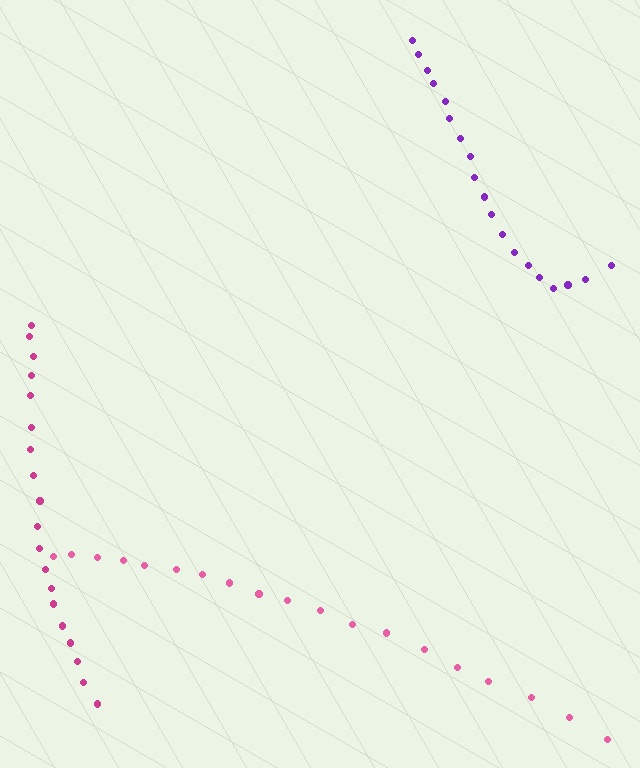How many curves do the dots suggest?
There are 3 distinct paths.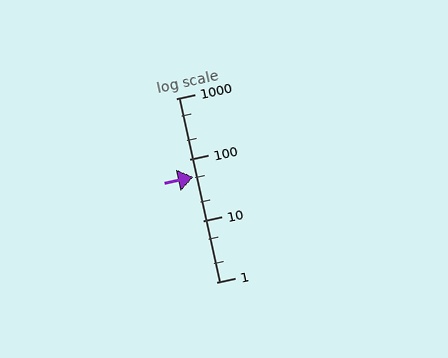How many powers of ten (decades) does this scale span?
The scale spans 3 decades, from 1 to 1000.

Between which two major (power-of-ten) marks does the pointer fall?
The pointer is between 10 and 100.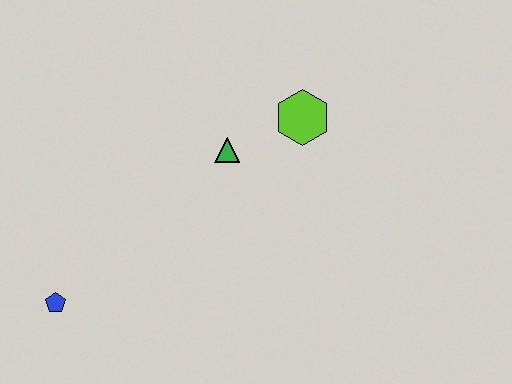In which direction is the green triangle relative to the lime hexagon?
The green triangle is to the left of the lime hexagon.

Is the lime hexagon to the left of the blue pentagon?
No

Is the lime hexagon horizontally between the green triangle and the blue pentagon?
No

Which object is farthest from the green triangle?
The blue pentagon is farthest from the green triangle.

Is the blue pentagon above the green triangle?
No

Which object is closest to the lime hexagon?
The green triangle is closest to the lime hexagon.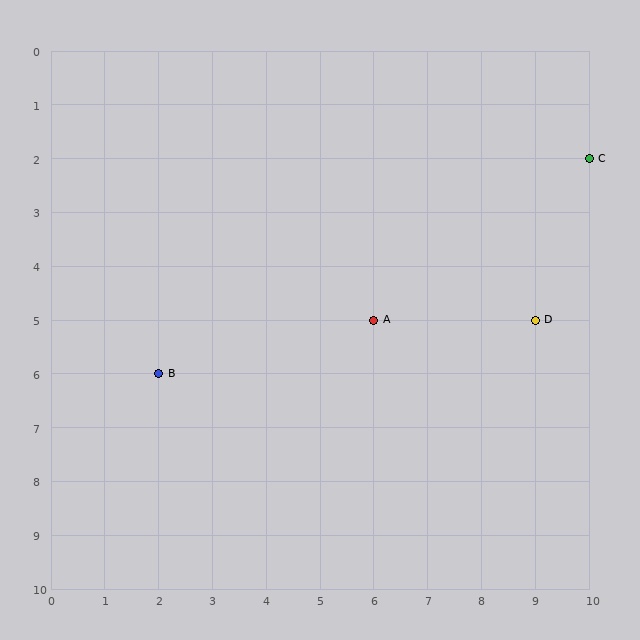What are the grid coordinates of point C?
Point C is at grid coordinates (10, 2).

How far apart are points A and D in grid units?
Points A and D are 3 columns apart.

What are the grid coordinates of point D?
Point D is at grid coordinates (9, 5).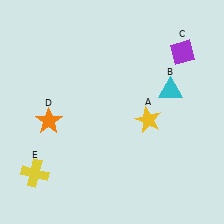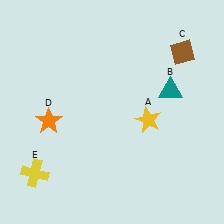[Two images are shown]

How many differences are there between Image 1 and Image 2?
There are 2 differences between the two images.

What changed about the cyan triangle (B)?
In Image 1, B is cyan. In Image 2, it changed to teal.